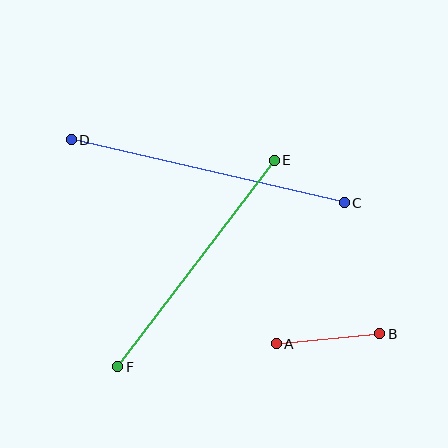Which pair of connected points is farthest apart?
Points C and D are farthest apart.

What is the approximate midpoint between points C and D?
The midpoint is at approximately (208, 171) pixels.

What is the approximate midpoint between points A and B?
The midpoint is at approximately (328, 339) pixels.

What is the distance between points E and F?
The distance is approximately 259 pixels.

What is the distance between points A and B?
The distance is approximately 104 pixels.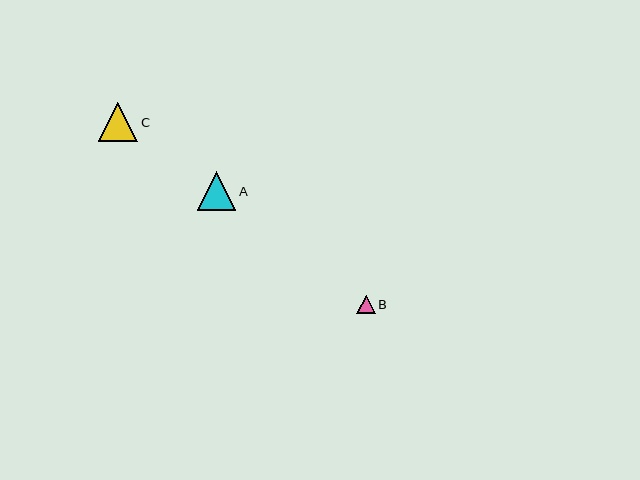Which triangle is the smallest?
Triangle B is the smallest with a size of approximately 19 pixels.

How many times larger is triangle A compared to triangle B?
Triangle A is approximately 2.1 times the size of triangle B.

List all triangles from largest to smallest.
From largest to smallest: C, A, B.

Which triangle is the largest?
Triangle C is the largest with a size of approximately 39 pixels.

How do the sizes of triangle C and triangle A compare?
Triangle C and triangle A are approximately the same size.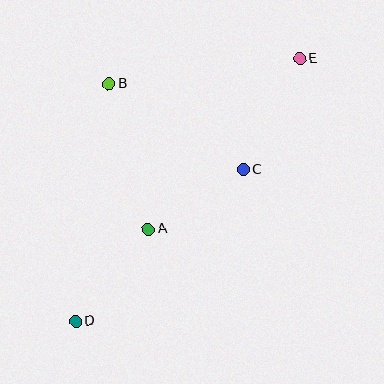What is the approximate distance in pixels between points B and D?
The distance between B and D is approximately 240 pixels.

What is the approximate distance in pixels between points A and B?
The distance between A and B is approximately 151 pixels.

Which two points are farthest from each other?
Points D and E are farthest from each other.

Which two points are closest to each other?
Points A and C are closest to each other.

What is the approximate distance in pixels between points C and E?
The distance between C and E is approximately 124 pixels.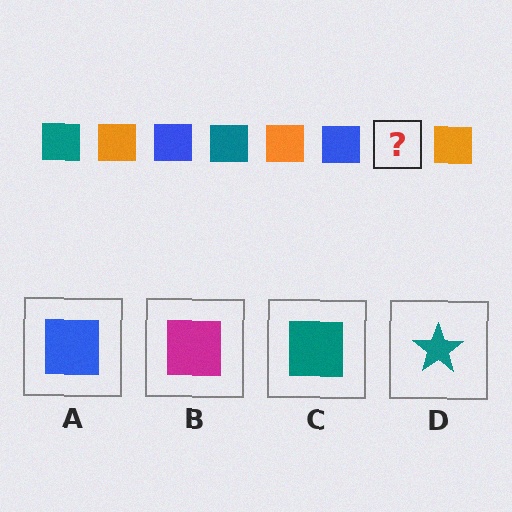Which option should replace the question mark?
Option C.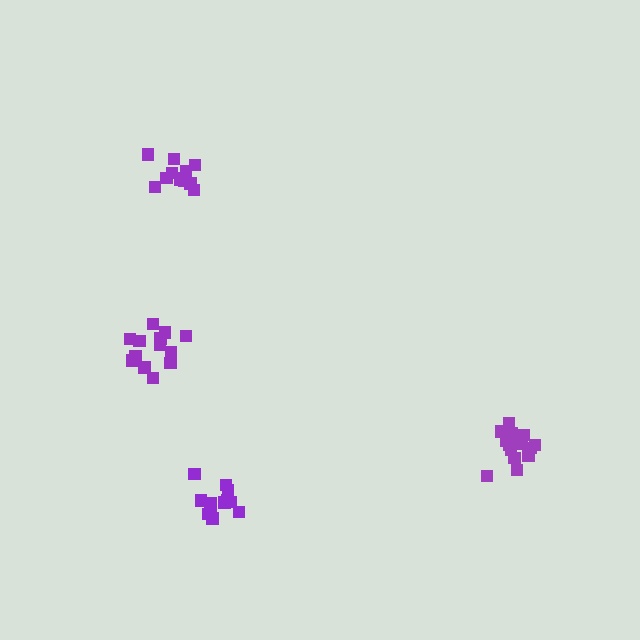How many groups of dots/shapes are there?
There are 4 groups.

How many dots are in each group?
Group 1: 12 dots, Group 2: 13 dots, Group 3: 14 dots, Group 4: 13 dots (52 total).